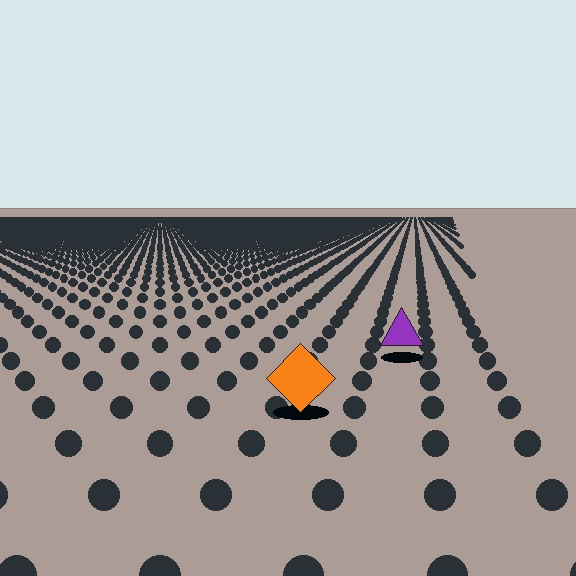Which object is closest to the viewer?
The orange diamond is closest. The texture marks near it are larger and more spread out.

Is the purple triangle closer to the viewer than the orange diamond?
No. The orange diamond is closer — you can tell from the texture gradient: the ground texture is coarser near it.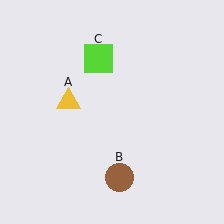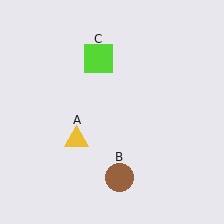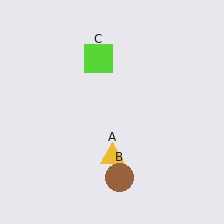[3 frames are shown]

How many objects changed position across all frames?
1 object changed position: yellow triangle (object A).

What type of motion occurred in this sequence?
The yellow triangle (object A) rotated counterclockwise around the center of the scene.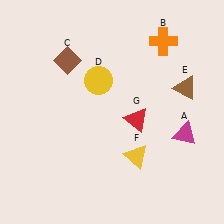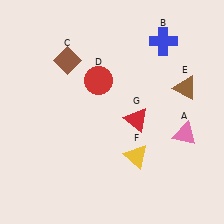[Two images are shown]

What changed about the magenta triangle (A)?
In Image 1, A is magenta. In Image 2, it changed to pink.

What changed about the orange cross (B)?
In Image 1, B is orange. In Image 2, it changed to blue.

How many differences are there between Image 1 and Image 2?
There are 3 differences between the two images.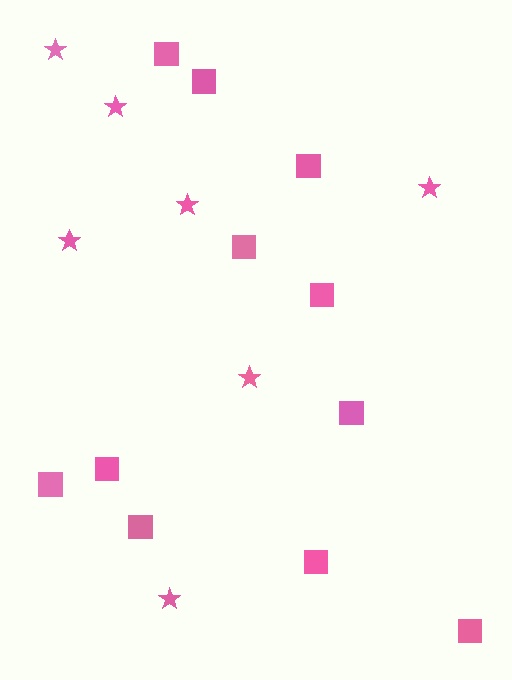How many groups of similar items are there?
There are 2 groups: one group of squares (11) and one group of stars (7).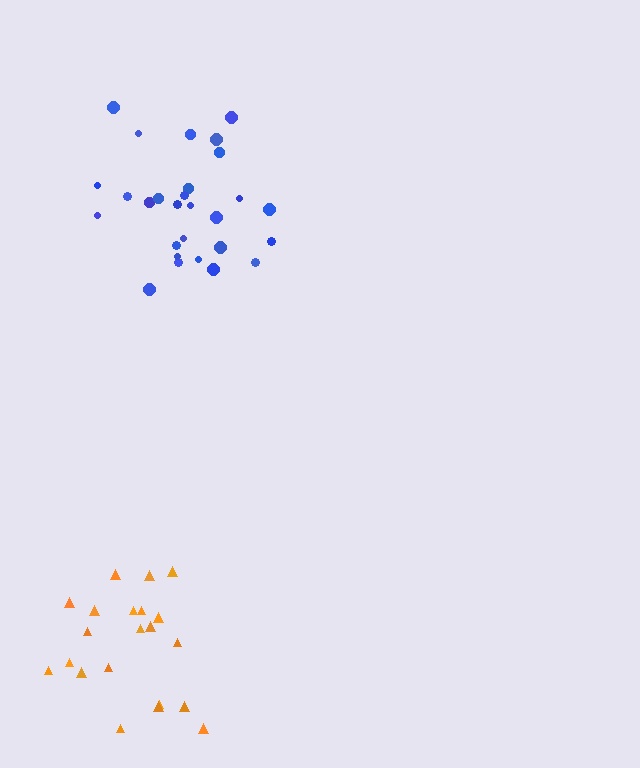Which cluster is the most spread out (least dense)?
Orange.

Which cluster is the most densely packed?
Blue.